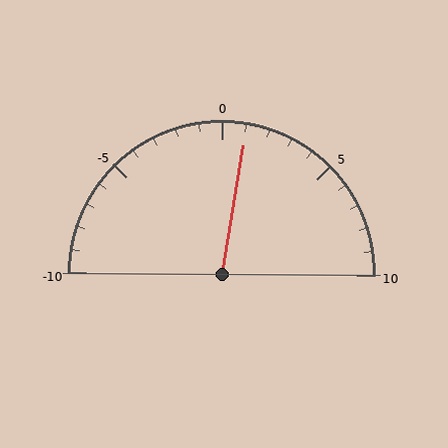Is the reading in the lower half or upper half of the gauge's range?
The reading is in the upper half of the range (-10 to 10).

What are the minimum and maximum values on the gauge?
The gauge ranges from -10 to 10.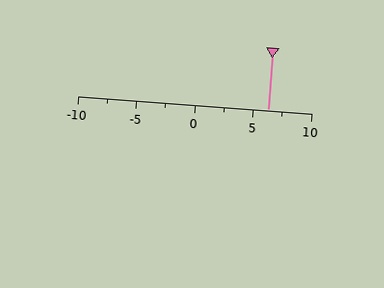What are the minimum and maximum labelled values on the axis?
The axis runs from -10 to 10.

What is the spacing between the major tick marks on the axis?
The major ticks are spaced 5 apart.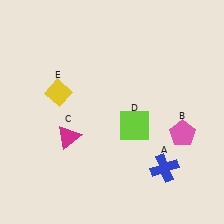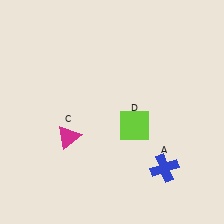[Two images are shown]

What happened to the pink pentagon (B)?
The pink pentagon (B) was removed in Image 2. It was in the bottom-right area of Image 1.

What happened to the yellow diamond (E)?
The yellow diamond (E) was removed in Image 2. It was in the top-left area of Image 1.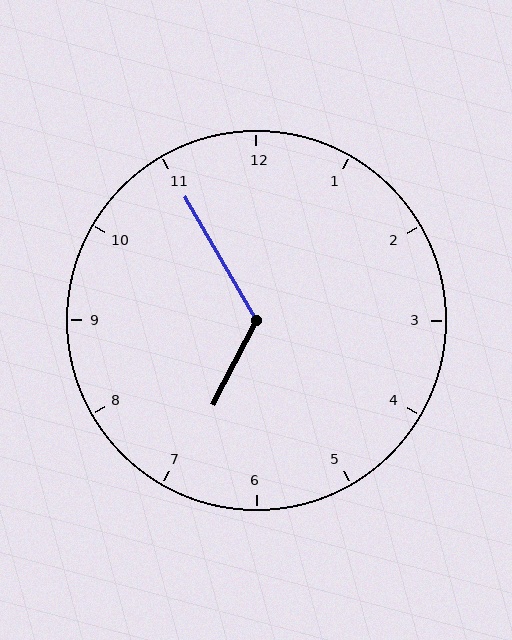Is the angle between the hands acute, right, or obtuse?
It is obtuse.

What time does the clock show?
6:55.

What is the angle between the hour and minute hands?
Approximately 122 degrees.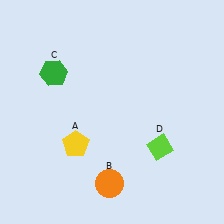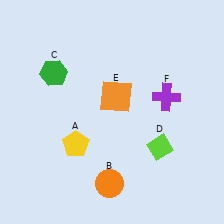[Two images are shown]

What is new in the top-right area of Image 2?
An orange square (E) was added in the top-right area of Image 2.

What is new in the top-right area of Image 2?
A purple cross (F) was added in the top-right area of Image 2.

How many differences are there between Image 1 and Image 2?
There are 2 differences between the two images.